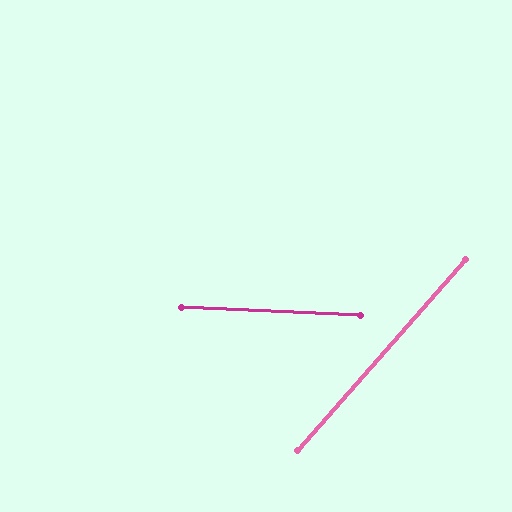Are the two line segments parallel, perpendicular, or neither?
Neither parallel nor perpendicular — they differ by about 51°.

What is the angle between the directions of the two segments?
Approximately 51 degrees.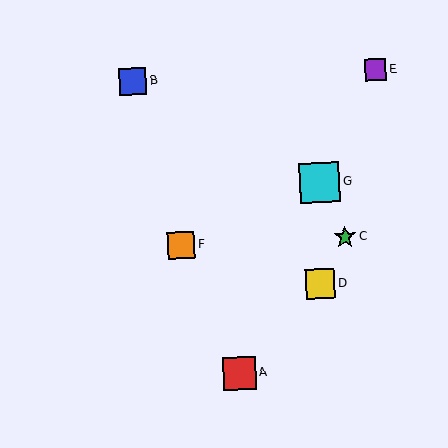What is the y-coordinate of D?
Object D is at y≈284.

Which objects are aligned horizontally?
Objects C, F are aligned horizontally.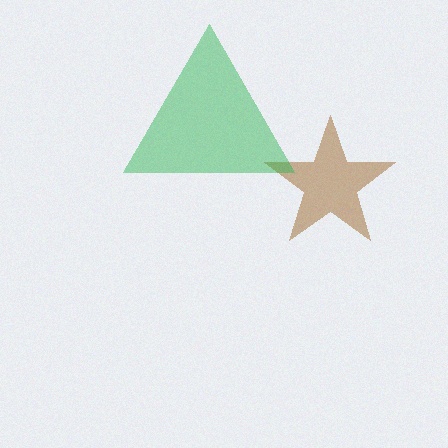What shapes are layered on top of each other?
The layered shapes are: a brown star, a green triangle.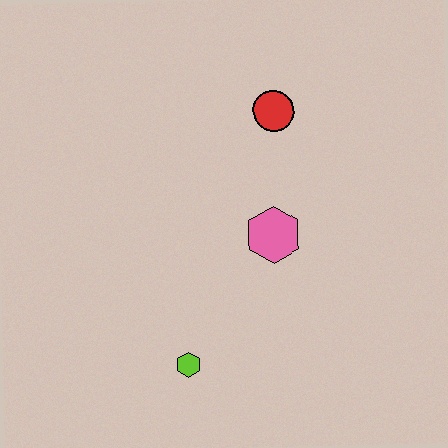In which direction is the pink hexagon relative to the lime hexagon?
The pink hexagon is above the lime hexagon.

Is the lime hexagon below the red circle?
Yes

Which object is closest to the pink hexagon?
The red circle is closest to the pink hexagon.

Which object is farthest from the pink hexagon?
The lime hexagon is farthest from the pink hexagon.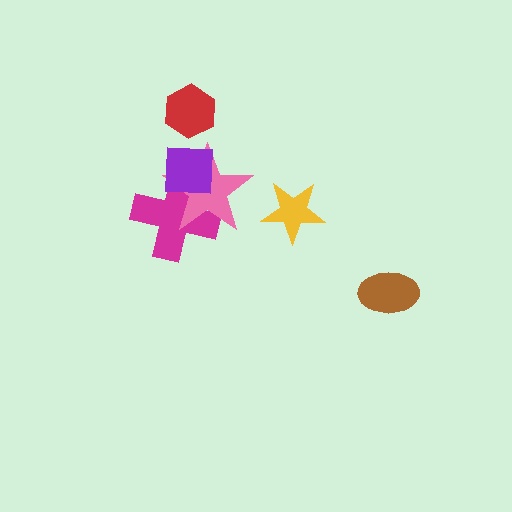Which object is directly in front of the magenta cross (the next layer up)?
The pink star is directly in front of the magenta cross.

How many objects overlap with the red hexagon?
0 objects overlap with the red hexagon.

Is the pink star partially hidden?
Yes, it is partially covered by another shape.